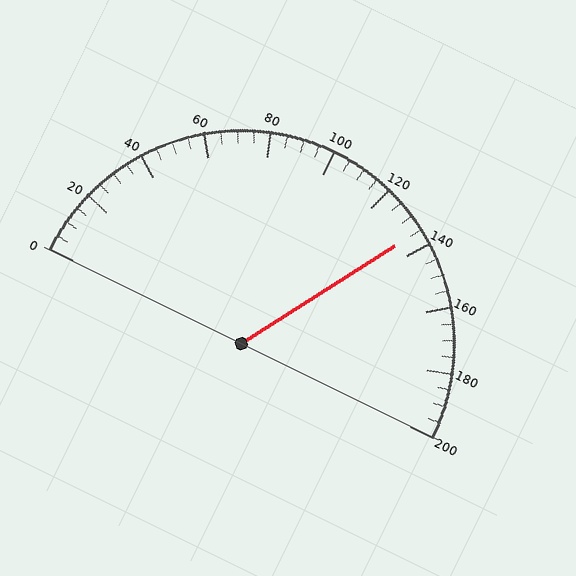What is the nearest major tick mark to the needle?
The nearest major tick mark is 140.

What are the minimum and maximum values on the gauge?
The gauge ranges from 0 to 200.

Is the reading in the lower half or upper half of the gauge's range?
The reading is in the upper half of the range (0 to 200).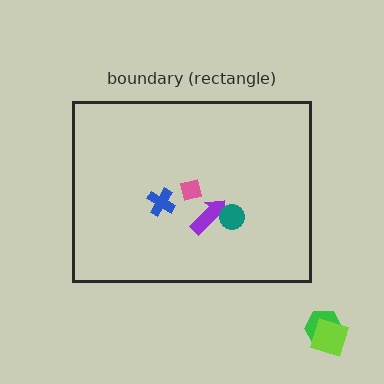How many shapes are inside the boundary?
4 inside, 2 outside.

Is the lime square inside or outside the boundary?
Outside.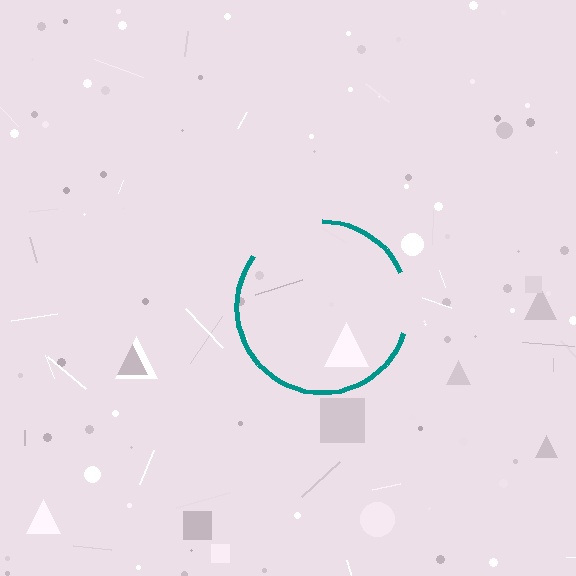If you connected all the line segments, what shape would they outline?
They would outline a circle.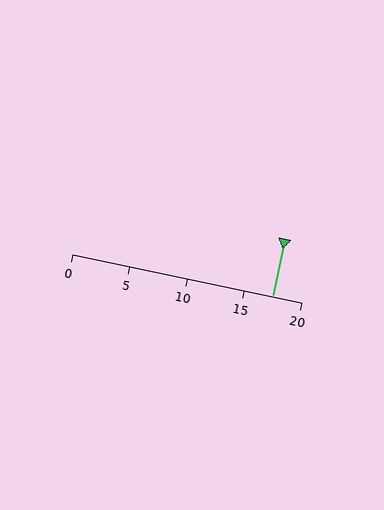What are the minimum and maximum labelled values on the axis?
The axis runs from 0 to 20.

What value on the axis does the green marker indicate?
The marker indicates approximately 17.5.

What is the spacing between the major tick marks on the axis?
The major ticks are spaced 5 apart.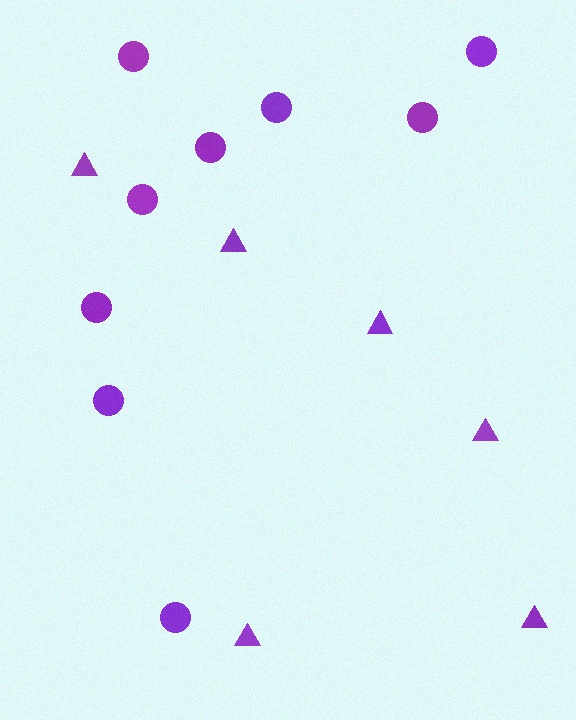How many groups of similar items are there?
There are 2 groups: one group of circles (9) and one group of triangles (6).